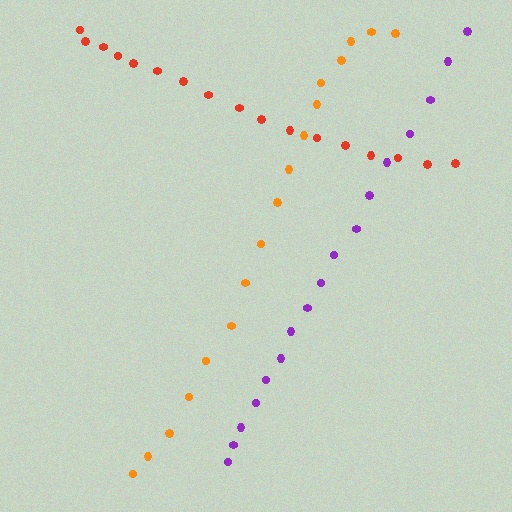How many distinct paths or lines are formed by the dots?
There are 3 distinct paths.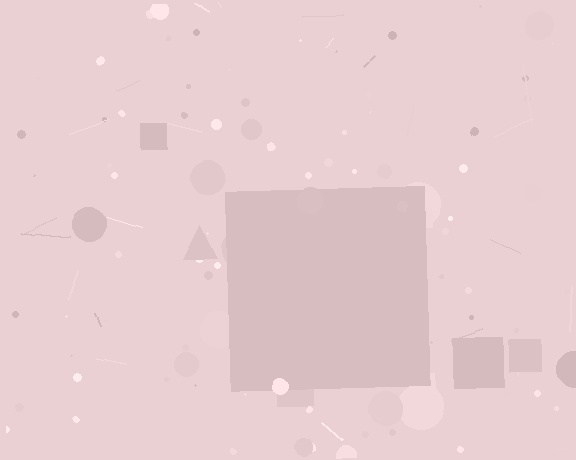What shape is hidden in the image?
A square is hidden in the image.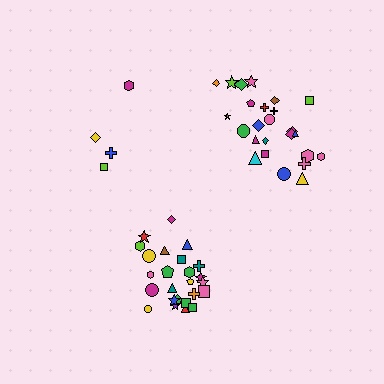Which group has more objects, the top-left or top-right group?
The top-right group.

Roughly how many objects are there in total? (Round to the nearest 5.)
Roughly 55 objects in total.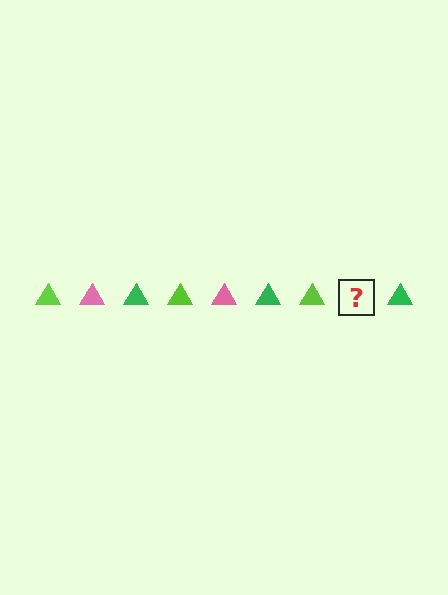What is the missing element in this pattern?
The missing element is a pink triangle.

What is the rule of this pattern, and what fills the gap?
The rule is that the pattern cycles through lime, pink, green triangles. The gap should be filled with a pink triangle.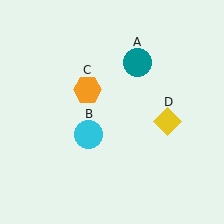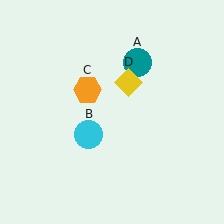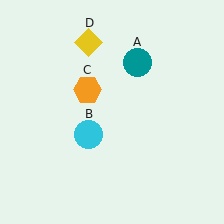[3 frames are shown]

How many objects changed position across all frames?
1 object changed position: yellow diamond (object D).